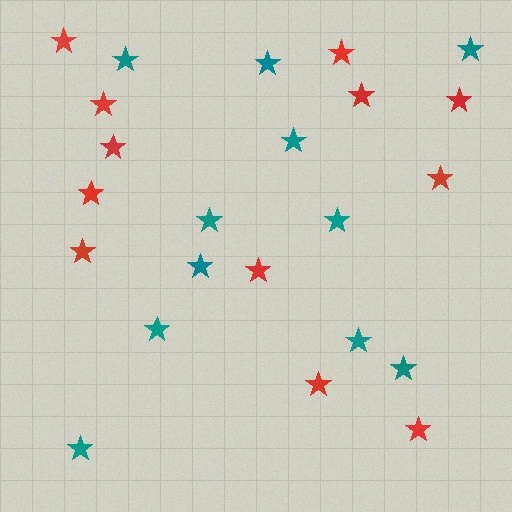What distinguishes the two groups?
There are 2 groups: one group of red stars (12) and one group of teal stars (11).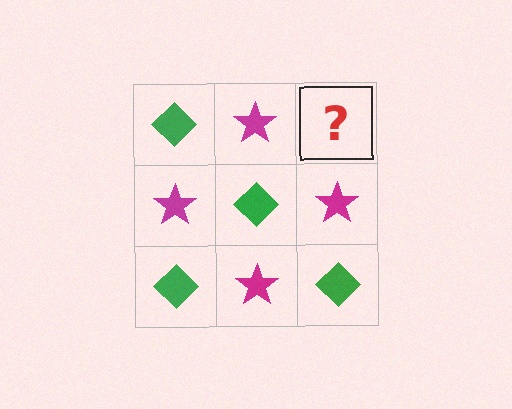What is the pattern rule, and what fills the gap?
The rule is that it alternates green diamond and magenta star in a checkerboard pattern. The gap should be filled with a green diamond.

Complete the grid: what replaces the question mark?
The question mark should be replaced with a green diamond.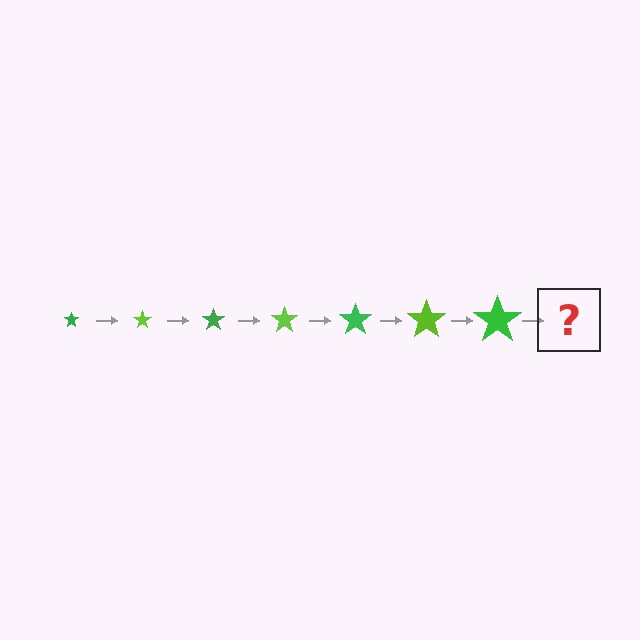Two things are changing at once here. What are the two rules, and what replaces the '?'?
The two rules are that the star grows larger each step and the color cycles through green and lime. The '?' should be a lime star, larger than the previous one.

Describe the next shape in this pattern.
It should be a lime star, larger than the previous one.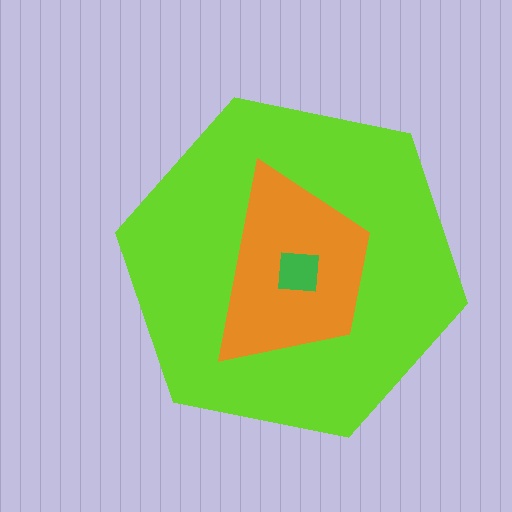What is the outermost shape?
The lime hexagon.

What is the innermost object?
The green square.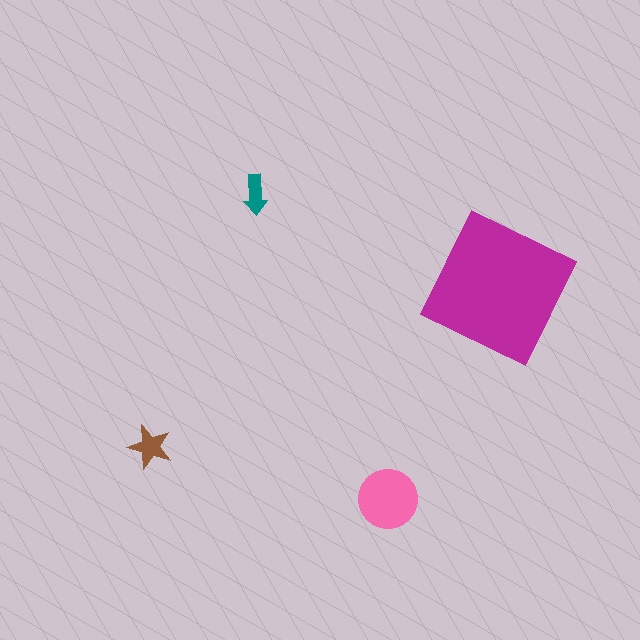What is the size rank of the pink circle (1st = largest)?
2nd.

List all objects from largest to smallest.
The magenta square, the pink circle, the brown star, the teal arrow.